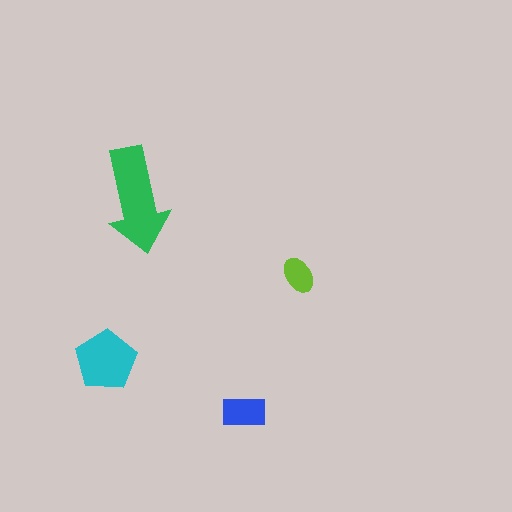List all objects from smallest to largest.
The lime ellipse, the blue rectangle, the cyan pentagon, the green arrow.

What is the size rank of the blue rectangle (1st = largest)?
3rd.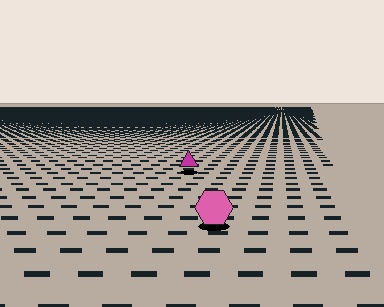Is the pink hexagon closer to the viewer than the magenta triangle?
Yes. The pink hexagon is closer — you can tell from the texture gradient: the ground texture is coarser near it.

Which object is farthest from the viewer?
The magenta triangle is farthest from the viewer. It appears smaller and the ground texture around it is denser.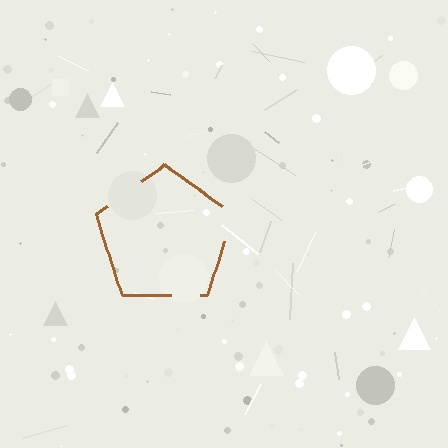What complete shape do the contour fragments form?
The contour fragments form a pentagon.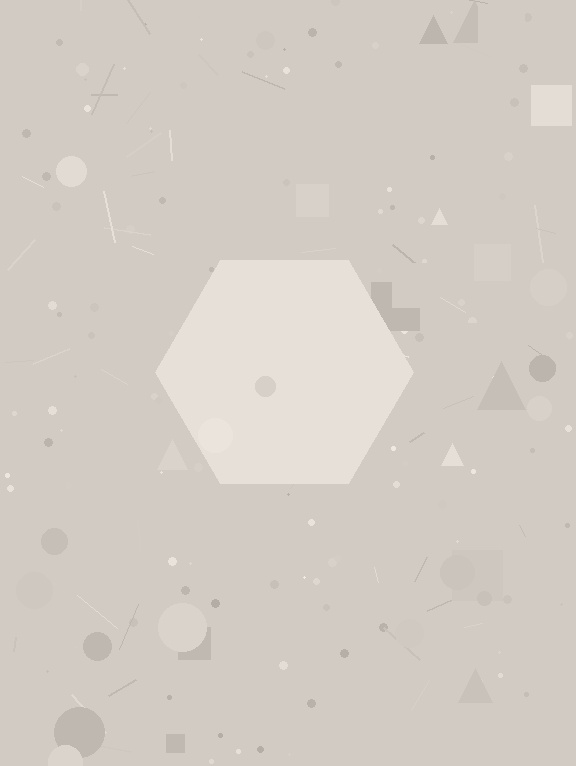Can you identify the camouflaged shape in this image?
The camouflaged shape is a hexagon.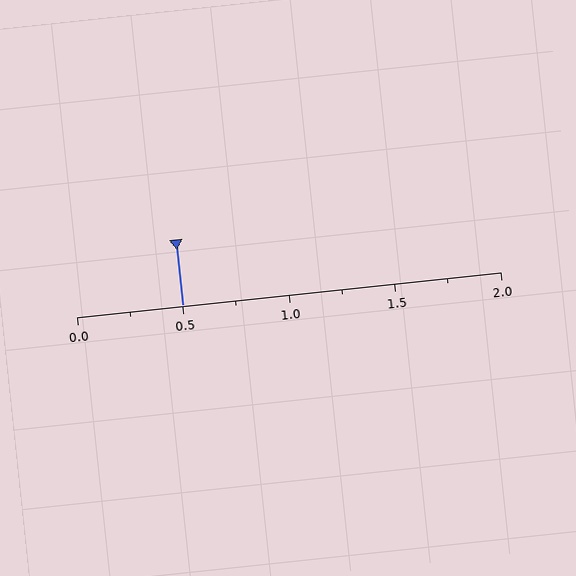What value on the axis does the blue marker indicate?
The marker indicates approximately 0.5.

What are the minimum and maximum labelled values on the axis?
The axis runs from 0.0 to 2.0.